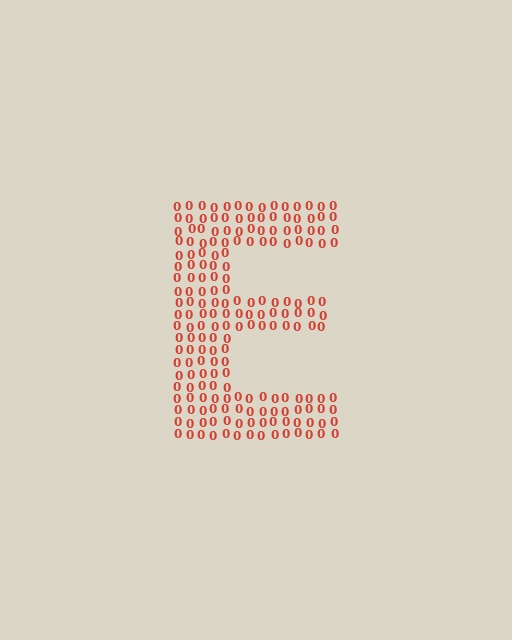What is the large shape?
The large shape is the letter E.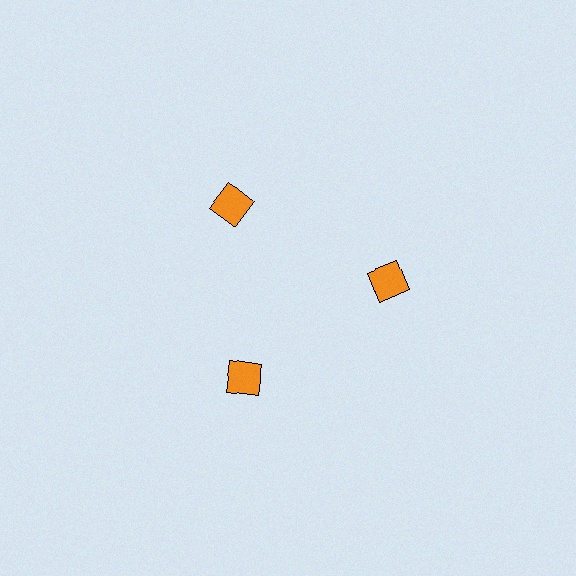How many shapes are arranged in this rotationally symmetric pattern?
There are 3 shapes, arranged in 3 groups of 1.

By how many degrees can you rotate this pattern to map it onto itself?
The pattern maps onto itself every 120 degrees of rotation.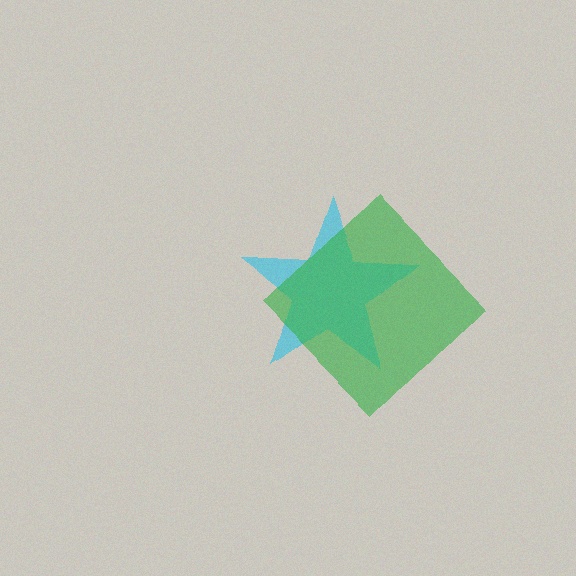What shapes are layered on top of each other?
The layered shapes are: a cyan star, a green diamond.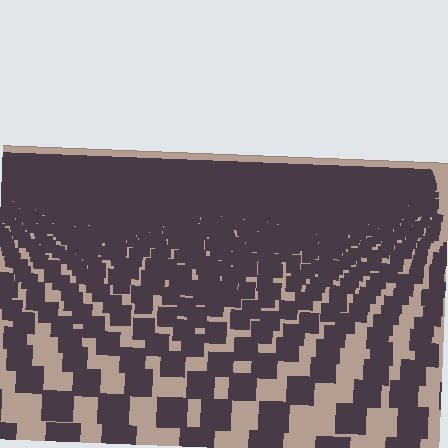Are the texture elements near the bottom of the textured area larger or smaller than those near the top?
Larger. Near the bottom, elements are closer to the viewer and appear at a bigger on-screen size.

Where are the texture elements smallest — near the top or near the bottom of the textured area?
Near the top.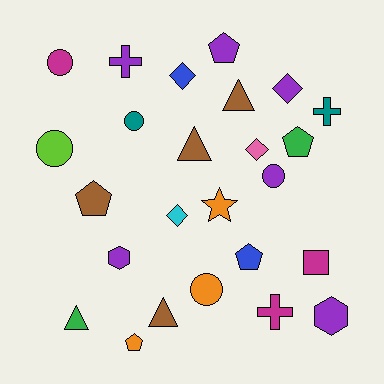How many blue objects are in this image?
There are 2 blue objects.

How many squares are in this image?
There is 1 square.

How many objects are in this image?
There are 25 objects.